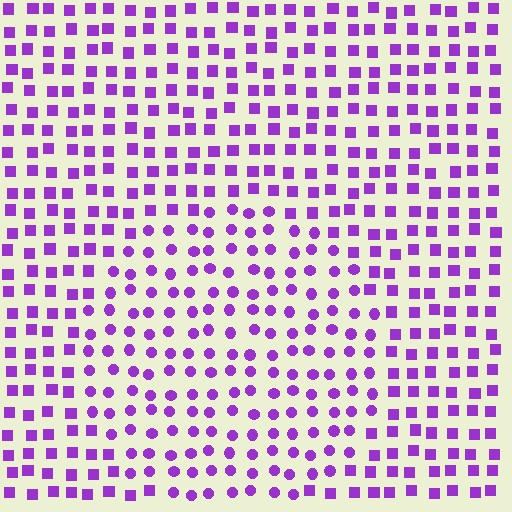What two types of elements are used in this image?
The image uses circles inside the circle region and squares outside it.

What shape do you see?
I see a circle.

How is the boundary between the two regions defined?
The boundary is defined by a change in element shape: circles inside vs. squares outside. All elements share the same color and spacing.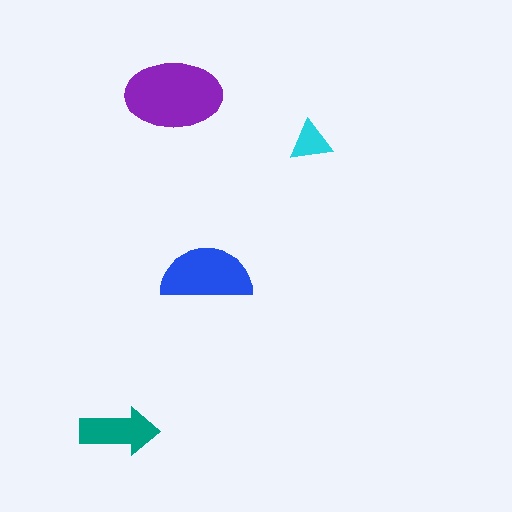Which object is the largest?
The purple ellipse.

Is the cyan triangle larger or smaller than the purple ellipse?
Smaller.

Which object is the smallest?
The cyan triangle.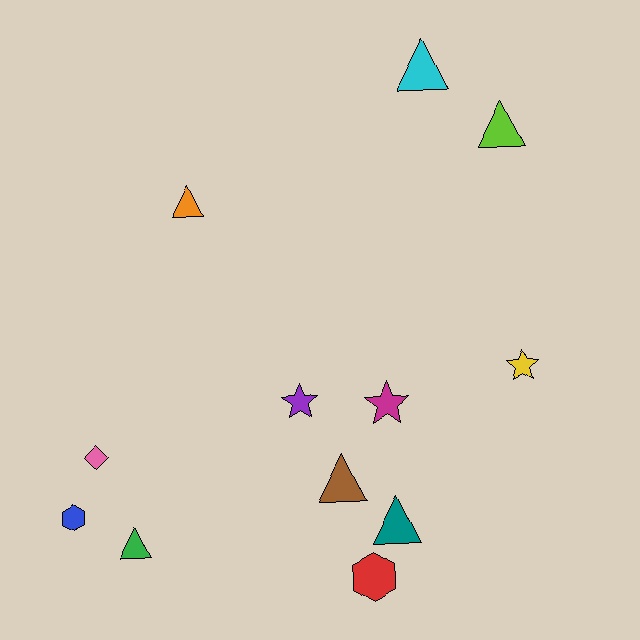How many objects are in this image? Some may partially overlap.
There are 12 objects.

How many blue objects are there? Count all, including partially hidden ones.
There is 1 blue object.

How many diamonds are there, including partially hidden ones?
There is 1 diamond.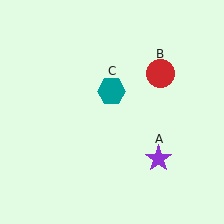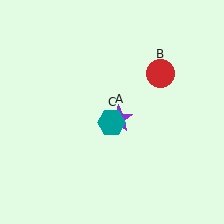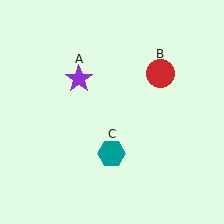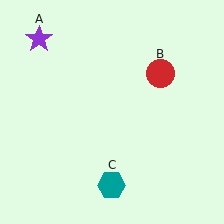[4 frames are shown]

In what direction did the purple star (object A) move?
The purple star (object A) moved up and to the left.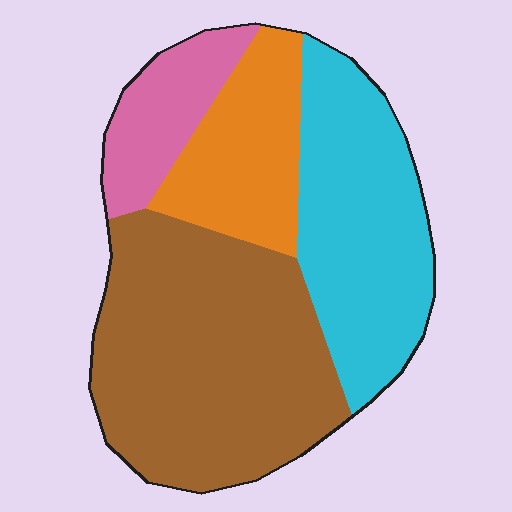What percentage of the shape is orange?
Orange takes up between a sixth and a third of the shape.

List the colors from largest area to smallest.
From largest to smallest: brown, cyan, orange, pink.